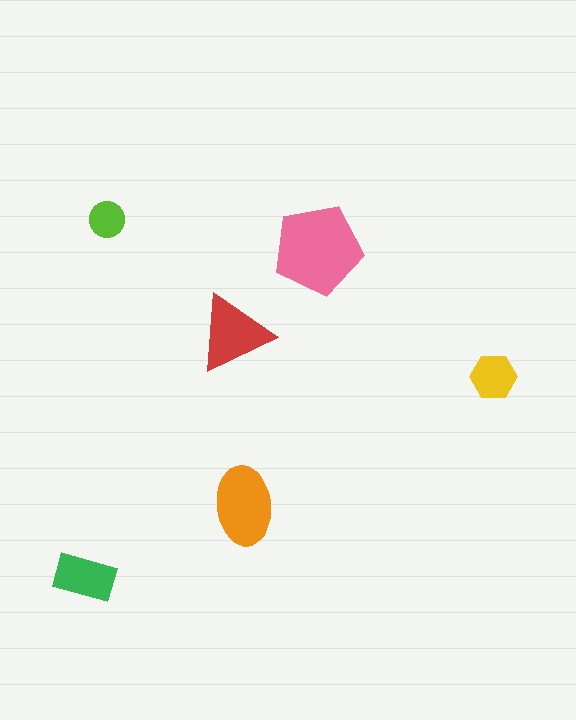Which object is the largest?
The pink pentagon.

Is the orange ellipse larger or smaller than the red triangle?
Larger.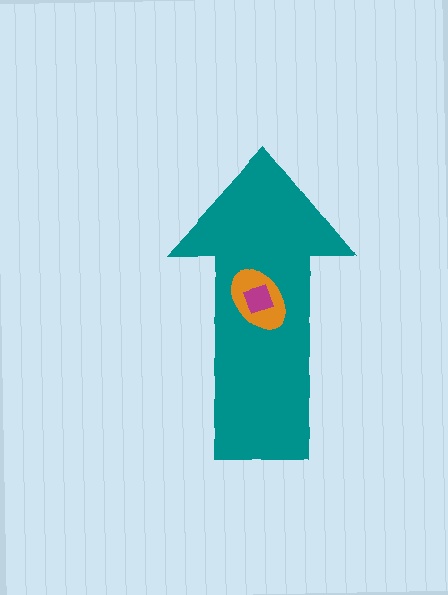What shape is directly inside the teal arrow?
The orange ellipse.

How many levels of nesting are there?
3.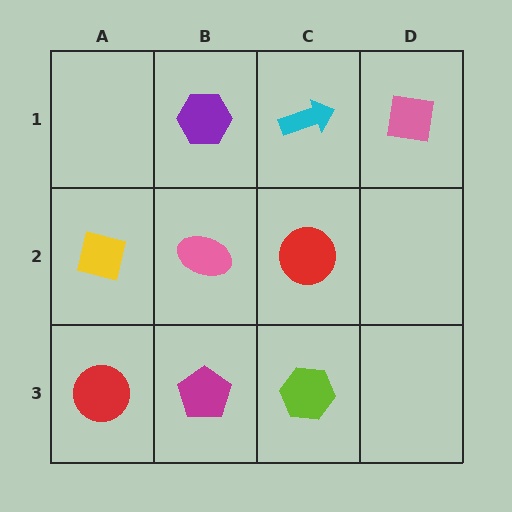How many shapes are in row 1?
3 shapes.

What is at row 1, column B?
A purple hexagon.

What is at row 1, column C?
A cyan arrow.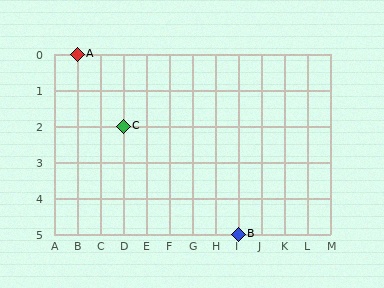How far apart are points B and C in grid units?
Points B and C are 5 columns and 3 rows apart (about 5.8 grid units diagonally).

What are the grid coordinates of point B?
Point B is at grid coordinates (I, 5).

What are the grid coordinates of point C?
Point C is at grid coordinates (D, 2).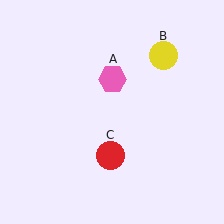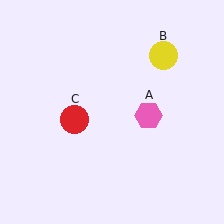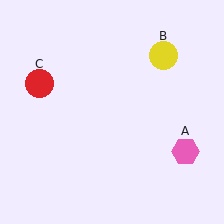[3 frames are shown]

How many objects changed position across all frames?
2 objects changed position: pink hexagon (object A), red circle (object C).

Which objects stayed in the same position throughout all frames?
Yellow circle (object B) remained stationary.